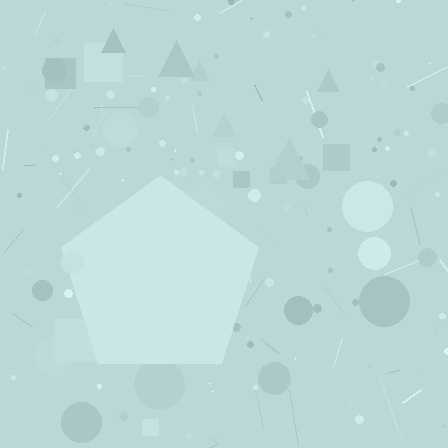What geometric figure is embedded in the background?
A pentagon is embedded in the background.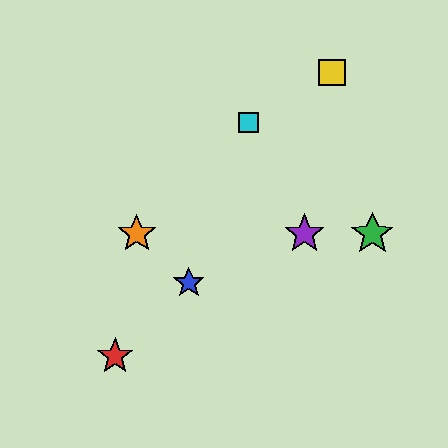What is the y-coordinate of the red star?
The red star is at y≈356.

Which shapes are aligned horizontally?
The green star, the purple star, the orange star are aligned horizontally.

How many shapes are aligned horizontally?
3 shapes (the green star, the purple star, the orange star) are aligned horizontally.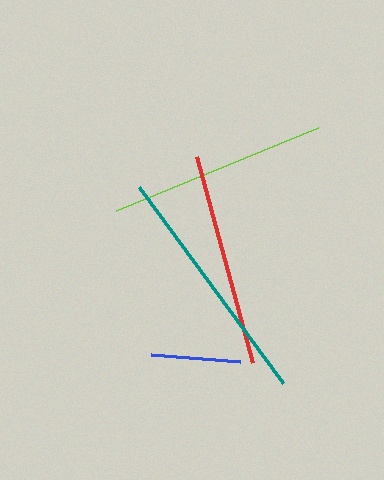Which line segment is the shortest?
The blue line is the shortest at approximately 90 pixels.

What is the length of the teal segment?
The teal segment is approximately 244 pixels long.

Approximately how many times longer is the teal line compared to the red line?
The teal line is approximately 1.1 times the length of the red line.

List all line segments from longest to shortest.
From longest to shortest: teal, lime, red, blue.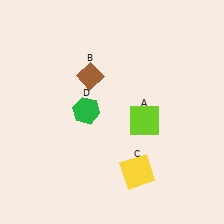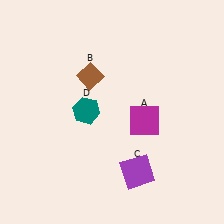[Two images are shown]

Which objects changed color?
A changed from lime to magenta. C changed from yellow to purple. D changed from green to teal.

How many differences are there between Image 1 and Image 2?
There are 3 differences between the two images.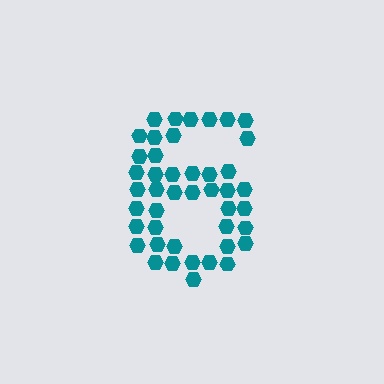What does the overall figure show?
The overall figure shows the digit 6.